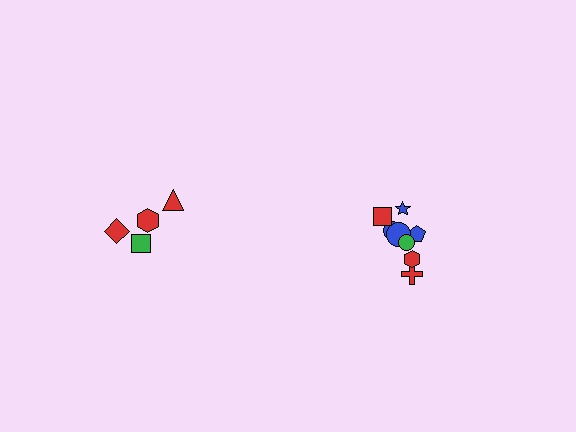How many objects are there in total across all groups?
There are 12 objects.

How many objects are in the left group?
There are 4 objects.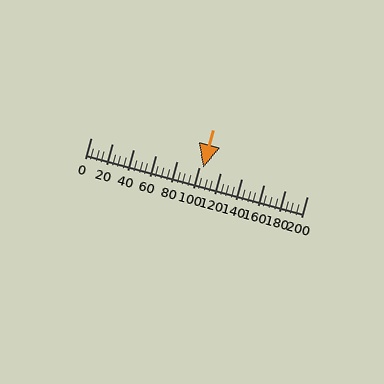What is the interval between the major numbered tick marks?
The major tick marks are spaced 20 units apart.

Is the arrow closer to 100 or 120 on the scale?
The arrow is closer to 100.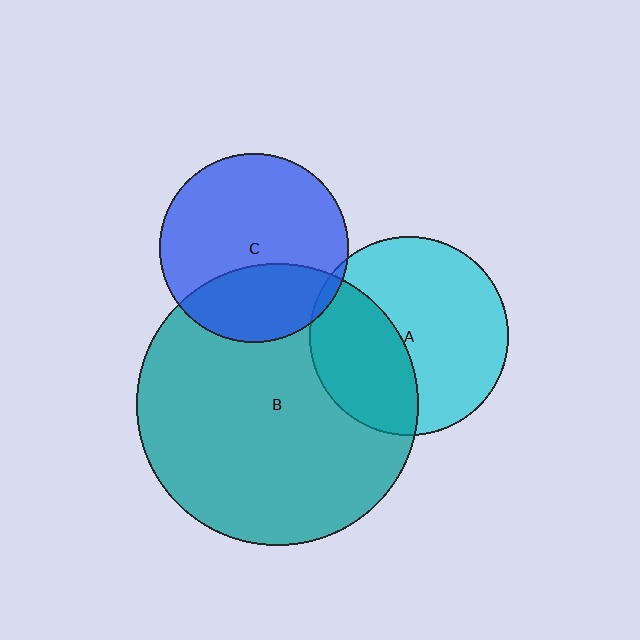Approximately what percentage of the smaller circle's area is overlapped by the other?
Approximately 40%.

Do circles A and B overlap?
Yes.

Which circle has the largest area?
Circle B (teal).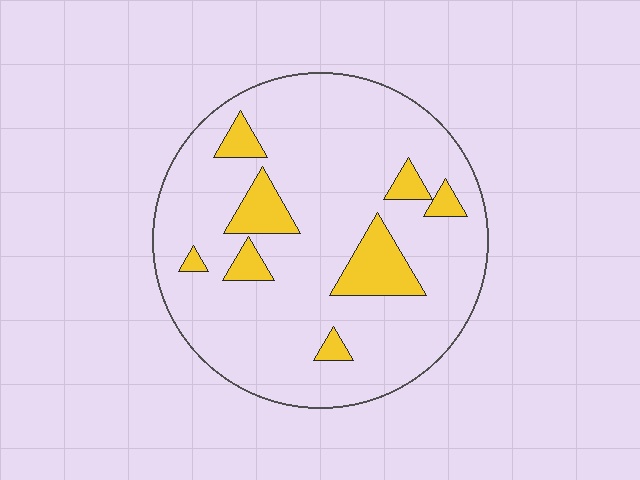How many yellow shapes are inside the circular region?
8.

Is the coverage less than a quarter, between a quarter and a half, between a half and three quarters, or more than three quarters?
Less than a quarter.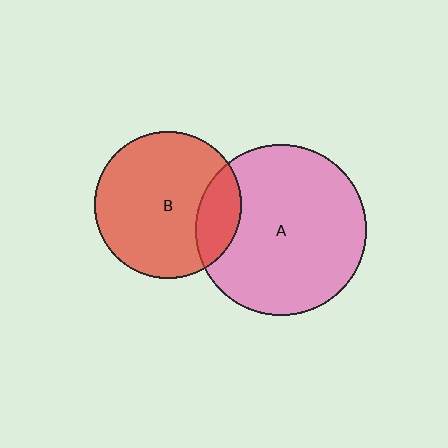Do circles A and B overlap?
Yes.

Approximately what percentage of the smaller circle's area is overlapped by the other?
Approximately 20%.